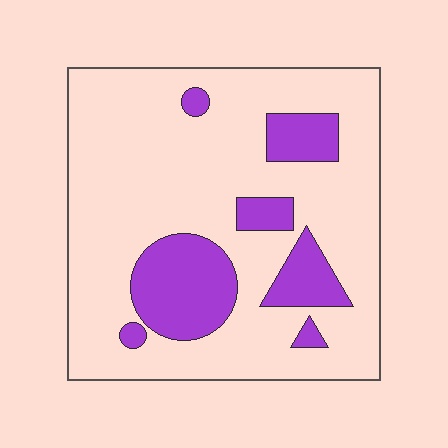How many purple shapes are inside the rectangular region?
7.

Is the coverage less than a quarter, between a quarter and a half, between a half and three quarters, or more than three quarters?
Less than a quarter.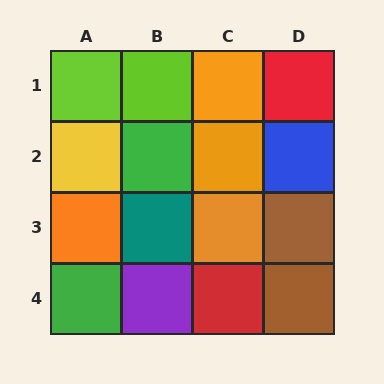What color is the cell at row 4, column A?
Green.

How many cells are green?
2 cells are green.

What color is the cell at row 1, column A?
Lime.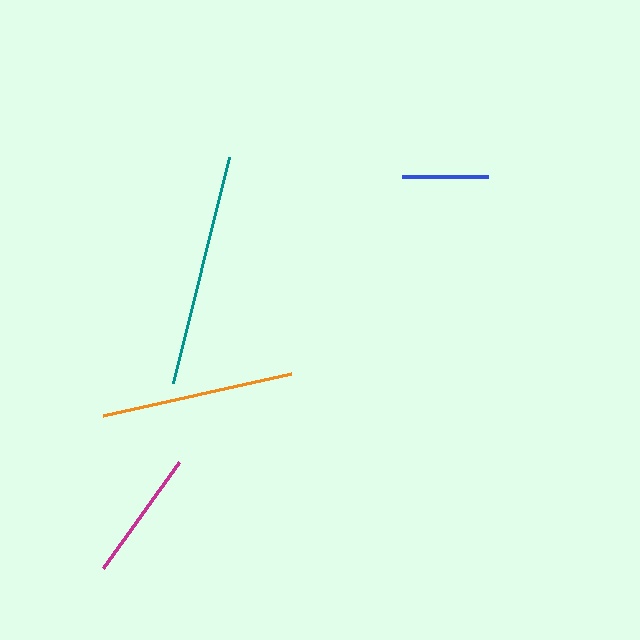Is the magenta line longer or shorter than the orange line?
The orange line is longer than the magenta line.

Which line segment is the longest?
The teal line is the longest at approximately 232 pixels.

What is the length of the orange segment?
The orange segment is approximately 193 pixels long.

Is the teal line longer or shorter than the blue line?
The teal line is longer than the blue line.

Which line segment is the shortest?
The blue line is the shortest at approximately 87 pixels.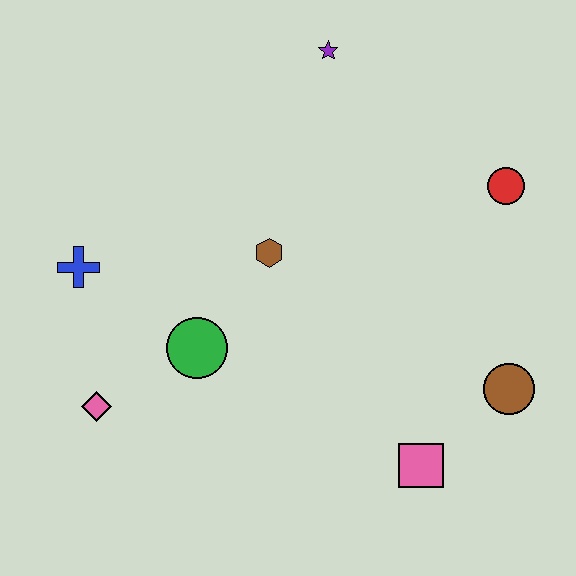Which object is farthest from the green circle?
The red circle is farthest from the green circle.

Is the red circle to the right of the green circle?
Yes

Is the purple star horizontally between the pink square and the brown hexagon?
Yes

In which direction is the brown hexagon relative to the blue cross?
The brown hexagon is to the right of the blue cross.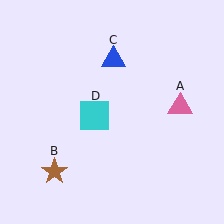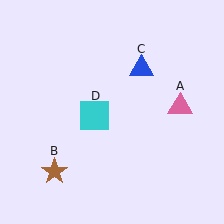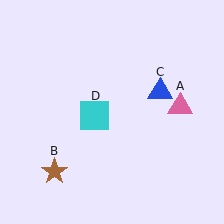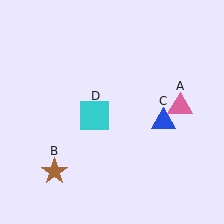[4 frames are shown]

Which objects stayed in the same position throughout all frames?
Pink triangle (object A) and brown star (object B) and cyan square (object D) remained stationary.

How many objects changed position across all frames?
1 object changed position: blue triangle (object C).